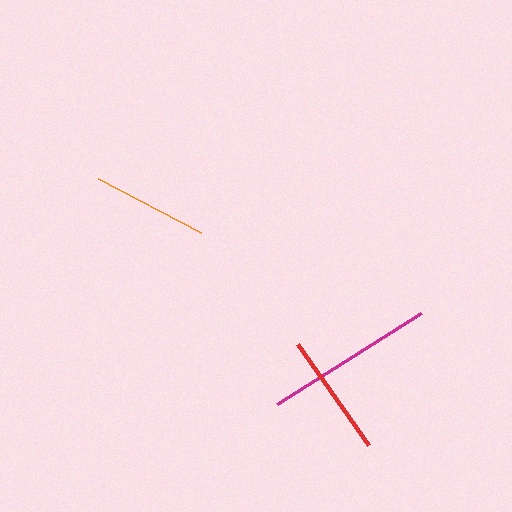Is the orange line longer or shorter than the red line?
The red line is longer than the orange line.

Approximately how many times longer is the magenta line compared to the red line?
The magenta line is approximately 1.4 times the length of the red line.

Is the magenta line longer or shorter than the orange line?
The magenta line is longer than the orange line.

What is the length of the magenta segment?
The magenta segment is approximately 171 pixels long.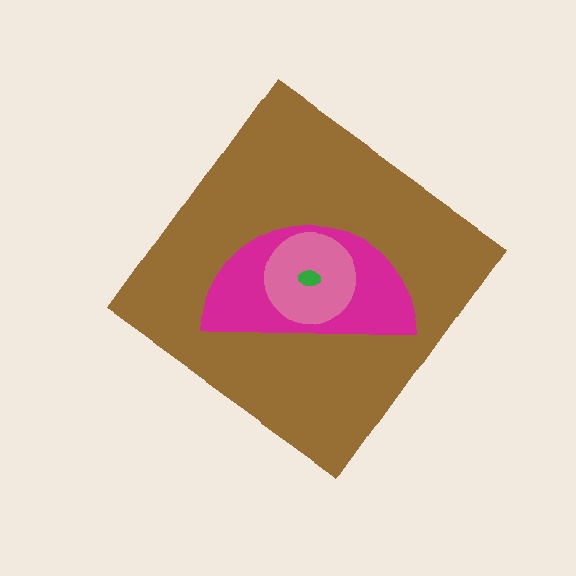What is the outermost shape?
The brown diamond.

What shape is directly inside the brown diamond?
The magenta semicircle.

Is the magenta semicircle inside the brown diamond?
Yes.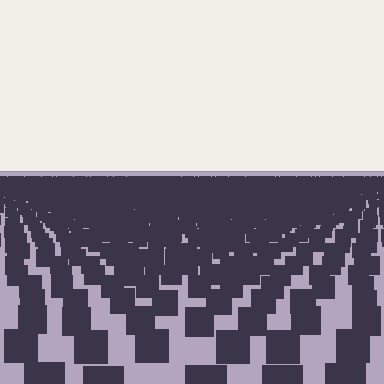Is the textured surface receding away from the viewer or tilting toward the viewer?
The surface is receding away from the viewer. Texture elements get smaller and denser toward the top.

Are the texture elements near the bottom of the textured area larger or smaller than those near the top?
Larger. Near the bottom, elements are closer to the viewer and appear at a bigger on-screen size.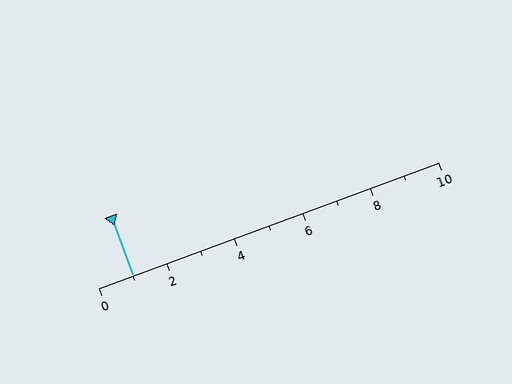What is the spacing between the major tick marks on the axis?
The major ticks are spaced 2 apart.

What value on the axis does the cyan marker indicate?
The marker indicates approximately 1.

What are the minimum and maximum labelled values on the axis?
The axis runs from 0 to 10.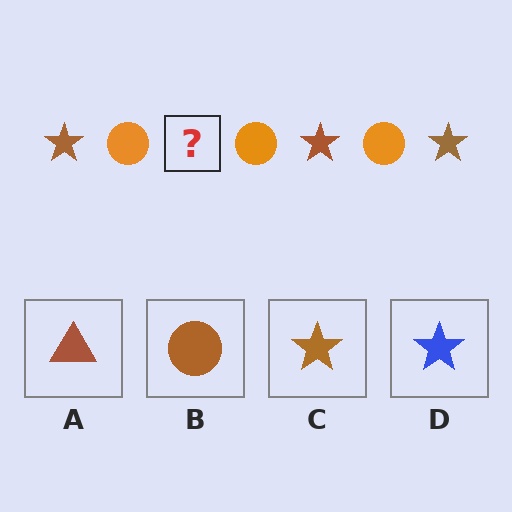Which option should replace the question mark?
Option C.